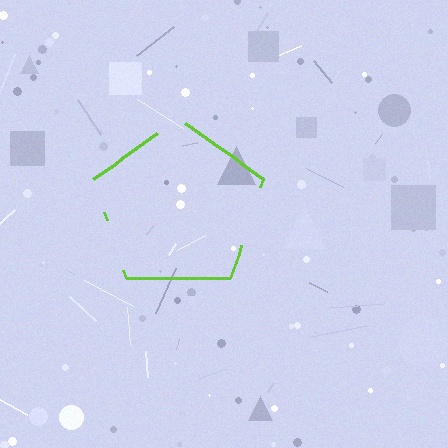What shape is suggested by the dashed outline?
The dashed outline suggests a pentagon.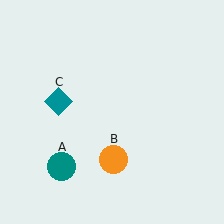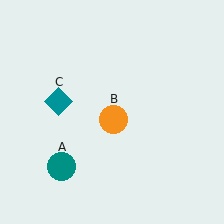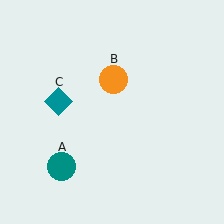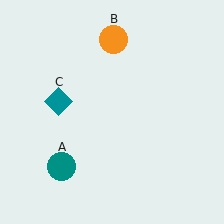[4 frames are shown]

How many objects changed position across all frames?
1 object changed position: orange circle (object B).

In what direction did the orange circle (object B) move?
The orange circle (object B) moved up.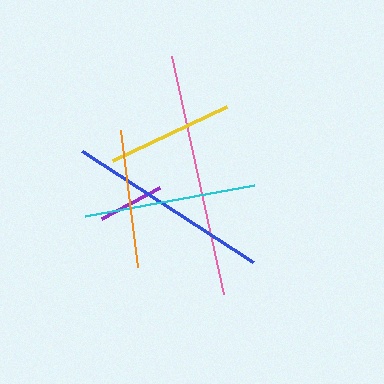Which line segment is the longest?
The pink line is the longest at approximately 244 pixels.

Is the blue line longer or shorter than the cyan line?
The blue line is longer than the cyan line.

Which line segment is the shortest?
The purple line is the shortest at approximately 65 pixels.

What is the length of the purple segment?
The purple segment is approximately 65 pixels long.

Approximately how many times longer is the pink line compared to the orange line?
The pink line is approximately 1.8 times the length of the orange line.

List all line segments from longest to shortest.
From longest to shortest: pink, blue, cyan, orange, yellow, purple.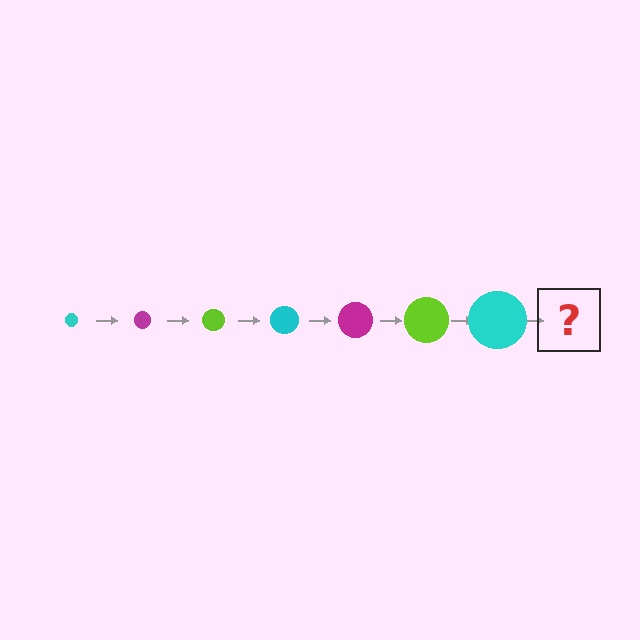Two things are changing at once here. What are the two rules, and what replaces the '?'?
The two rules are that the circle grows larger each step and the color cycles through cyan, magenta, and lime. The '?' should be a magenta circle, larger than the previous one.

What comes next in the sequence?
The next element should be a magenta circle, larger than the previous one.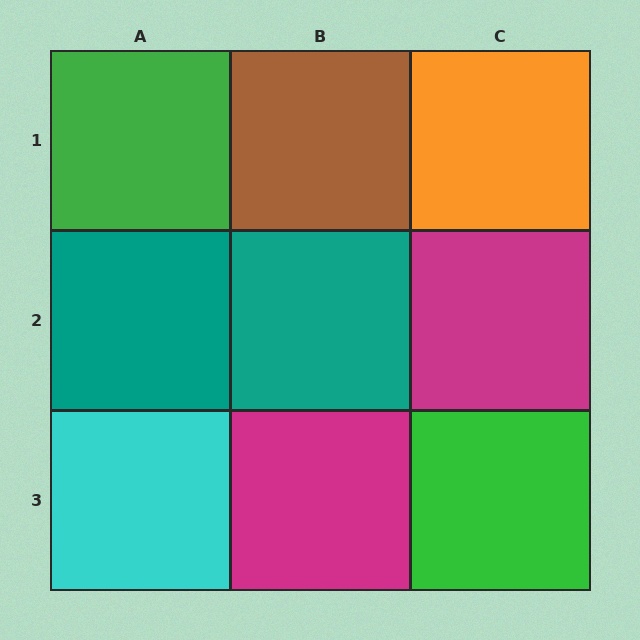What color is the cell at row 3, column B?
Magenta.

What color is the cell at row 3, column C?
Green.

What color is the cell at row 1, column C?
Orange.